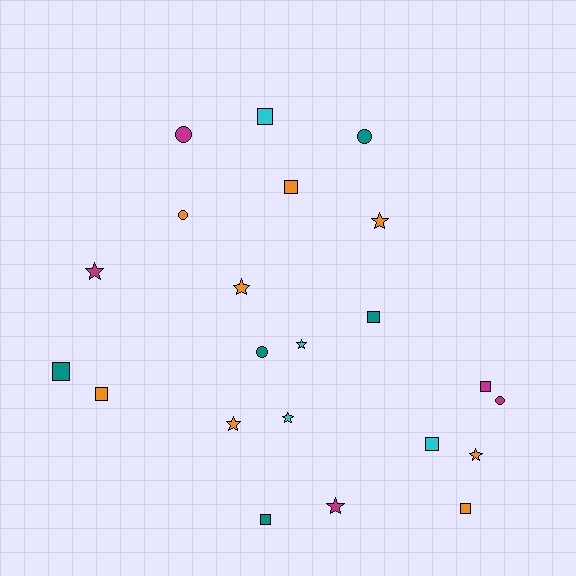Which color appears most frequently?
Orange, with 8 objects.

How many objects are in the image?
There are 22 objects.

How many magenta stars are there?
There are 2 magenta stars.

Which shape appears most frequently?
Square, with 9 objects.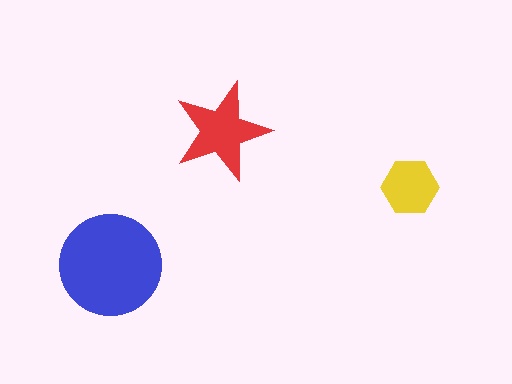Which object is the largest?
The blue circle.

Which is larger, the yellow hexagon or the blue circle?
The blue circle.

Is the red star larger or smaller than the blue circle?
Smaller.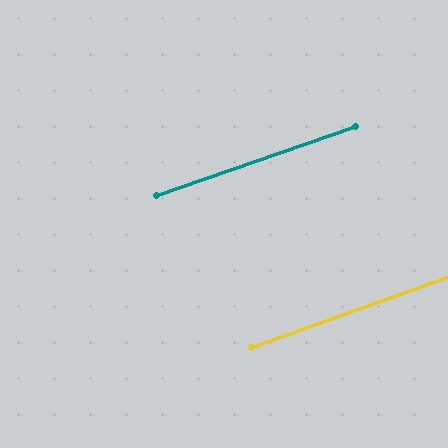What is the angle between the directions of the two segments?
Approximately 1 degree.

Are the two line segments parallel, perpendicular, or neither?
Parallel — their directions differ by only 0.5°.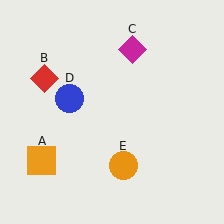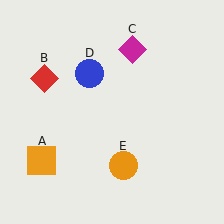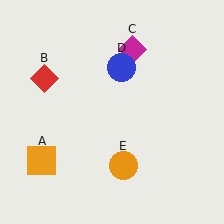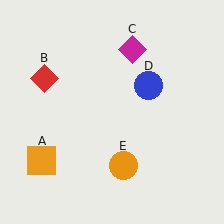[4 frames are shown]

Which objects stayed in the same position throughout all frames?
Orange square (object A) and red diamond (object B) and magenta diamond (object C) and orange circle (object E) remained stationary.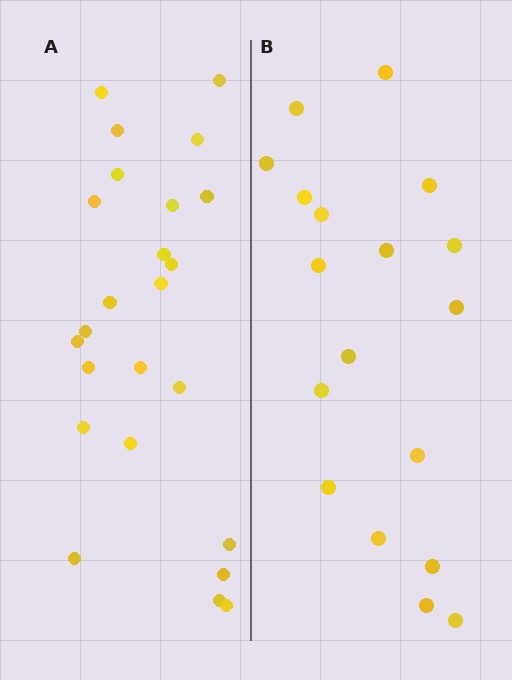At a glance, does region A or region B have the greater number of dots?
Region A (the left region) has more dots.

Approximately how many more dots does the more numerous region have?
Region A has about 6 more dots than region B.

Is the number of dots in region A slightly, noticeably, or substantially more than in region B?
Region A has noticeably more, but not dramatically so. The ratio is roughly 1.3 to 1.